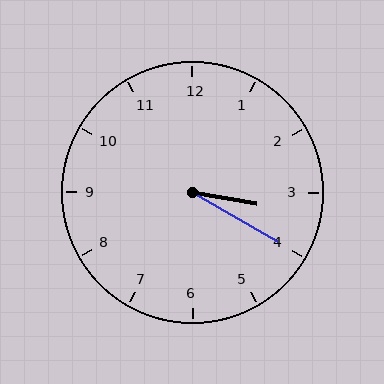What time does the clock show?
3:20.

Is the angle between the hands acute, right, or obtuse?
It is acute.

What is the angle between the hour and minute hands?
Approximately 20 degrees.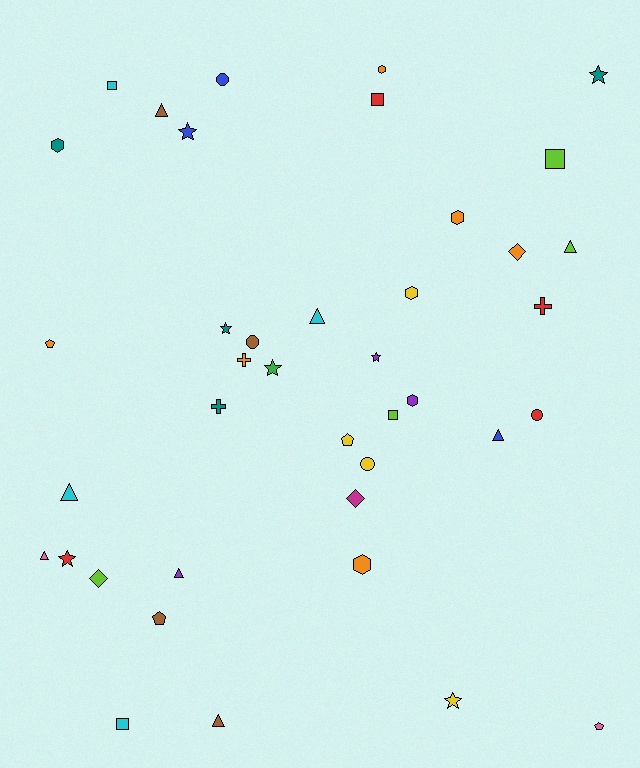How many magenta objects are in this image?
There is 1 magenta object.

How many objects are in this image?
There are 40 objects.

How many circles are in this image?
There are 4 circles.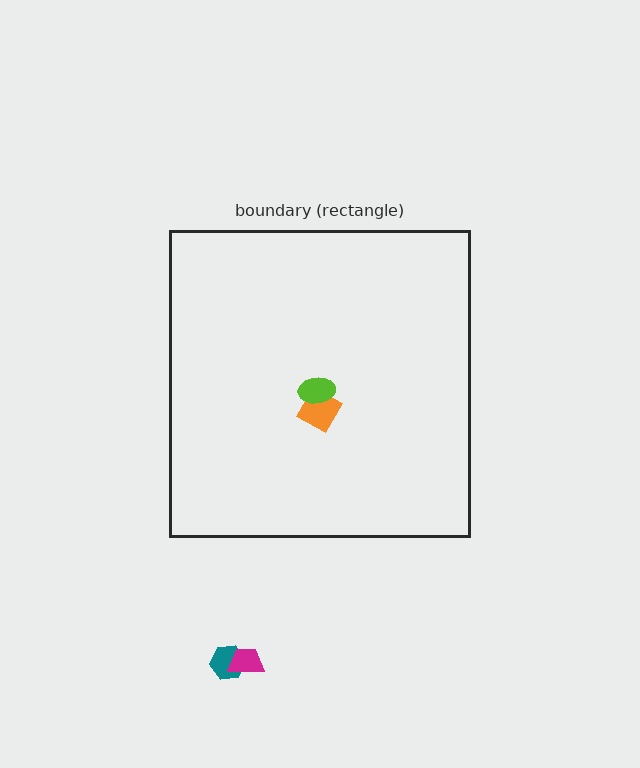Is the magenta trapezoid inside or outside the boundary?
Outside.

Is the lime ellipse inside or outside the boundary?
Inside.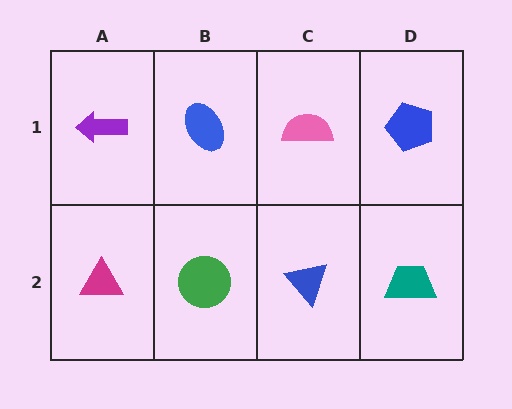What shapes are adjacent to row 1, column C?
A blue triangle (row 2, column C), a blue ellipse (row 1, column B), a blue pentagon (row 1, column D).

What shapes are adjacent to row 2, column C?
A pink semicircle (row 1, column C), a green circle (row 2, column B), a teal trapezoid (row 2, column D).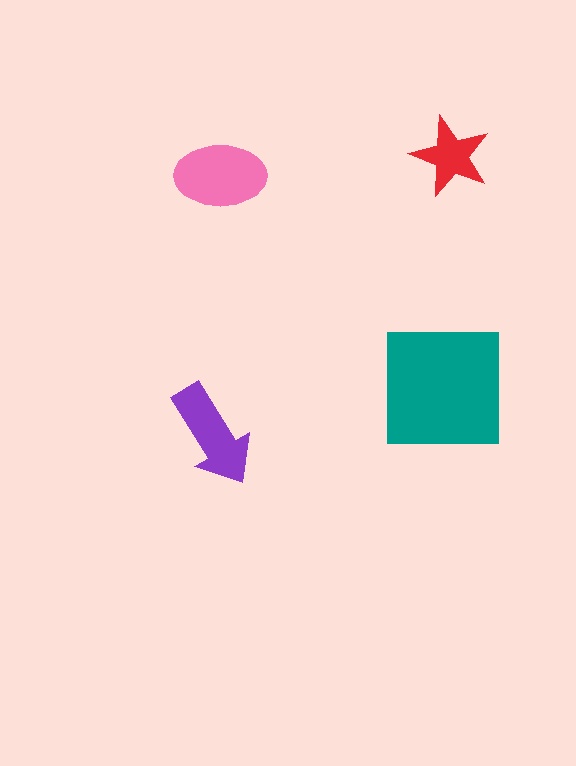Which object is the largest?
The teal square.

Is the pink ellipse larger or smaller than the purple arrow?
Larger.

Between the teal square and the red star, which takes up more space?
The teal square.